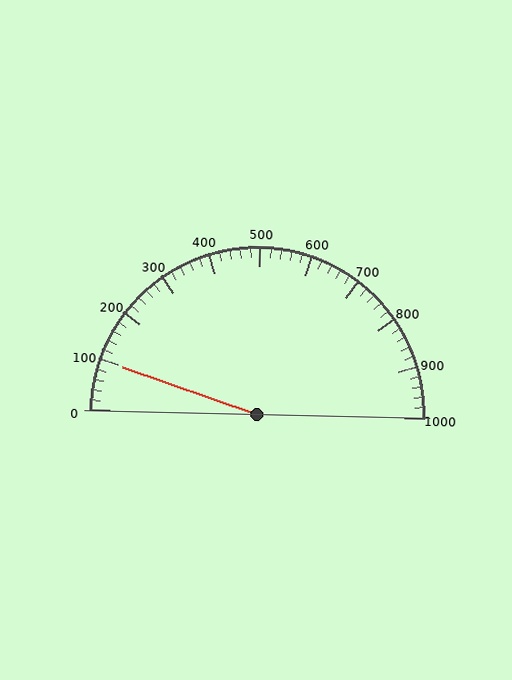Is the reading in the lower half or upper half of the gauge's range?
The reading is in the lower half of the range (0 to 1000).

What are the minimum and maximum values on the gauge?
The gauge ranges from 0 to 1000.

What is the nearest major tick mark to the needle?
The nearest major tick mark is 100.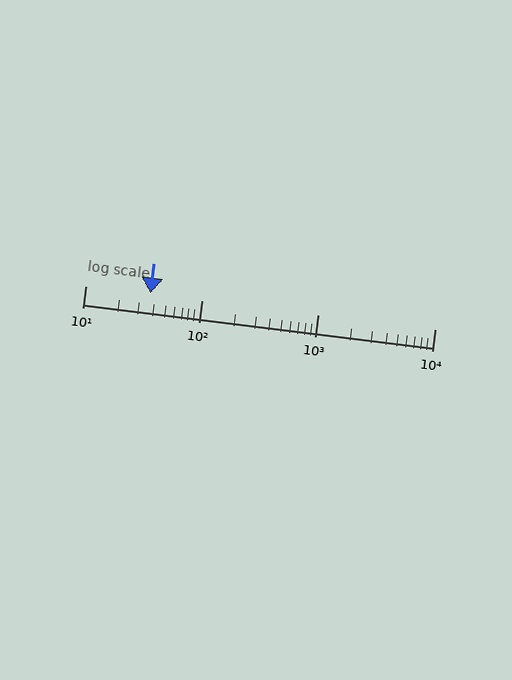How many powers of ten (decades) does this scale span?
The scale spans 3 decades, from 10 to 10000.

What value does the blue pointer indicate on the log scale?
The pointer indicates approximately 36.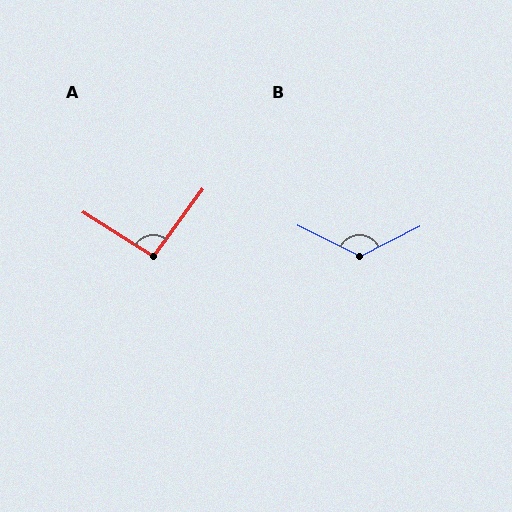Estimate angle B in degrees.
Approximately 127 degrees.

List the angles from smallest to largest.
A (94°), B (127°).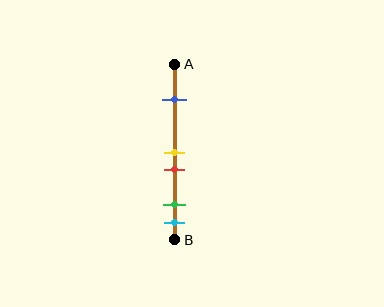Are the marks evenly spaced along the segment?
No, the marks are not evenly spaced.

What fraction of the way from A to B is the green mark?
The green mark is approximately 80% (0.8) of the way from A to B.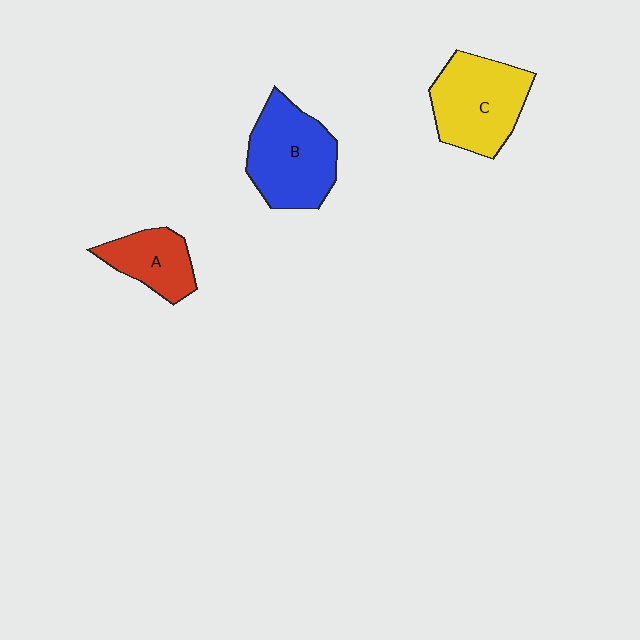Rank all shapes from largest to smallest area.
From largest to smallest: B (blue), C (yellow), A (red).